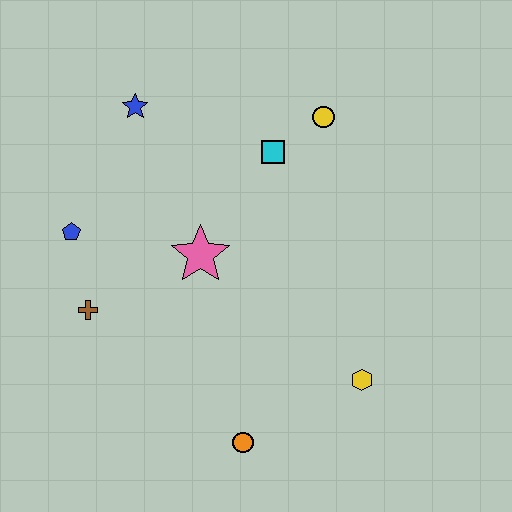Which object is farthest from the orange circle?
The blue star is farthest from the orange circle.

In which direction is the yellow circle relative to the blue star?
The yellow circle is to the right of the blue star.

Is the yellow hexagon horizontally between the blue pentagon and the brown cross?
No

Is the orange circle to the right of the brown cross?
Yes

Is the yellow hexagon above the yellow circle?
No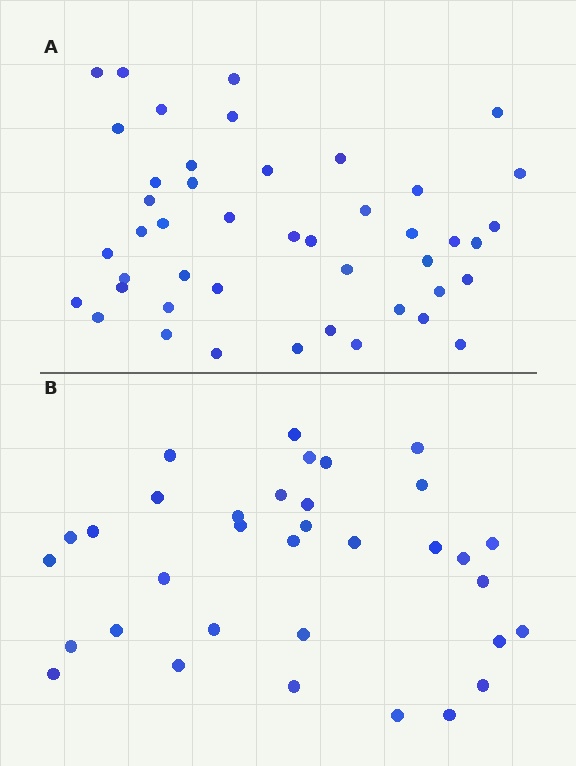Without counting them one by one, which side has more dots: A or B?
Region A (the top region) has more dots.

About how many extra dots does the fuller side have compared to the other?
Region A has roughly 12 or so more dots than region B.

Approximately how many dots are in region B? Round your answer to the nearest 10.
About 30 dots. (The exact count is 34, which rounds to 30.)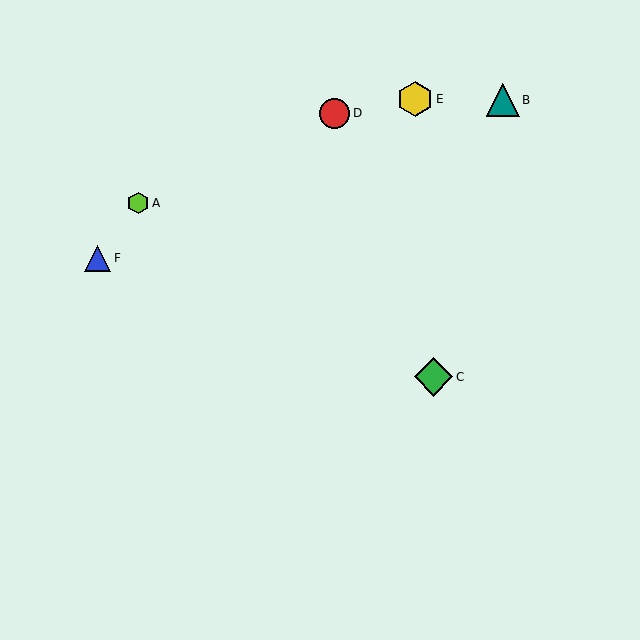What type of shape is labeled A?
Shape A is a lime hexagon.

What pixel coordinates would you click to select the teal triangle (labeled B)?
Click at (503, 100) to select the teal triangle B.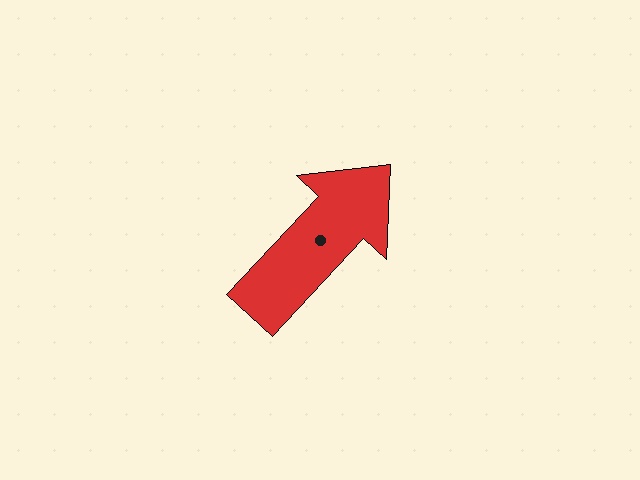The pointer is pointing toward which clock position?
Roughly 1 o'clock.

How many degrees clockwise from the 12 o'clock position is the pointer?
Approximately 43 degrees.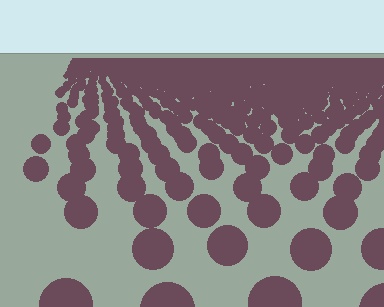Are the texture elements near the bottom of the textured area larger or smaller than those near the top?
Larger. Near the bottom, elements are closer to the viewer and appear at a bigger on-screen size.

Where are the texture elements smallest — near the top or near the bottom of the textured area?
Near the top.